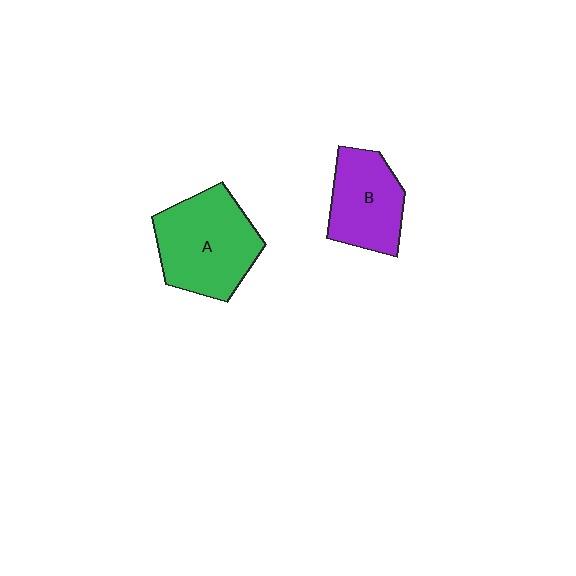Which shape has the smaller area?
Shape B (purple).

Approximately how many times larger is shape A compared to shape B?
Approximately 1.4 times.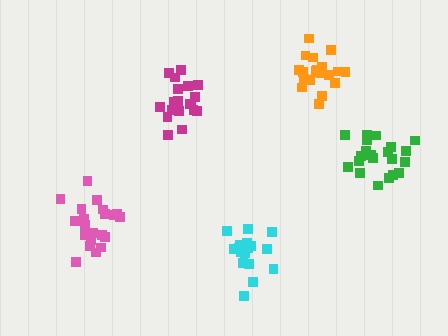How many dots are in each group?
Group 1: 21 dots, Group 2: 21 dots, Group 3: 21 dots, Group 4: 20 dots, Group 5: 18 dots (101 total).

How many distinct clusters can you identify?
There are 5 distinct clusters.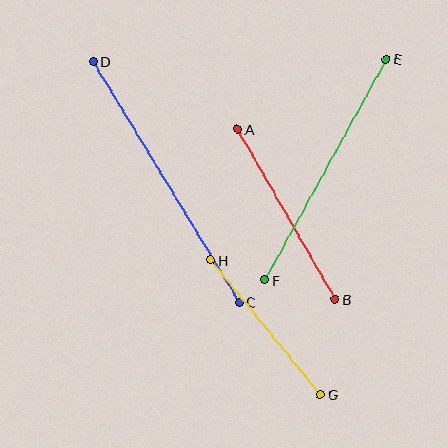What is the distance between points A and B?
The distance is approximately 196 pixels.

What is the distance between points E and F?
The distance is approximately 252 pixels.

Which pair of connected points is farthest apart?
Points C and D are farthest apart.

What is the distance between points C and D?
The distance is approximately 281 pixels.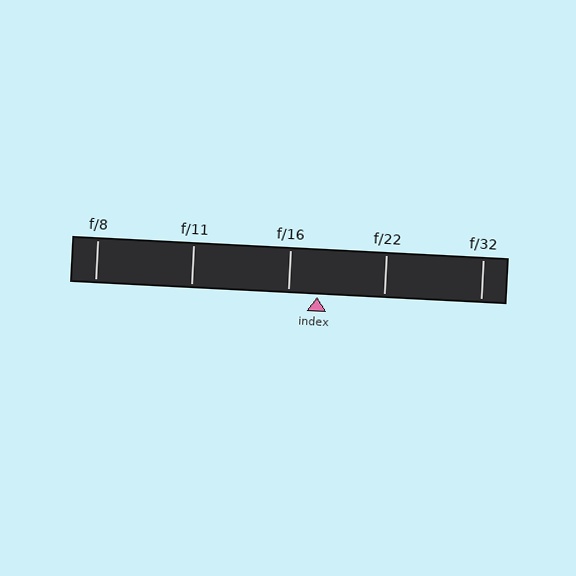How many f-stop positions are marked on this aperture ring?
There are 5 f-stop positions marked.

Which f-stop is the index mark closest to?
The index mark is closest to f/16.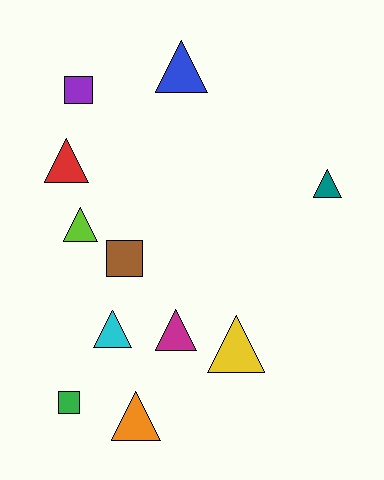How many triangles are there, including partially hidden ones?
There are 8 triangles.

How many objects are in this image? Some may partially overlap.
There are 11 objects.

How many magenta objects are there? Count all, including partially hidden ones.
There is 1 magenta object.